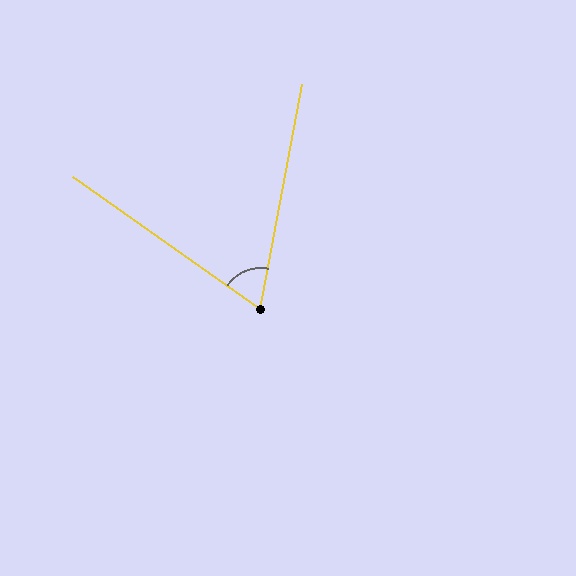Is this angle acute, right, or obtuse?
It is acute.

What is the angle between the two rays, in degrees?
Approximately 65 degrees.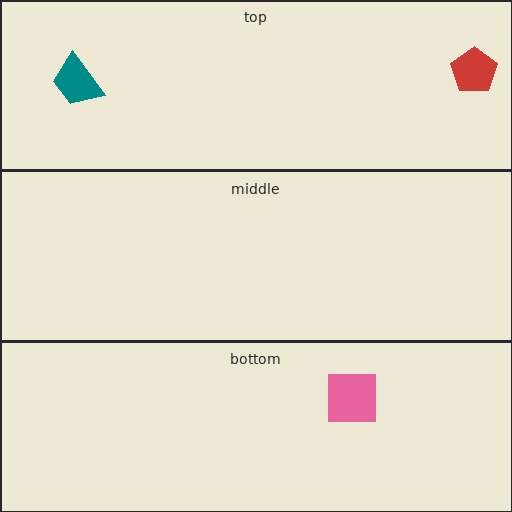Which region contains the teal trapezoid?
The top region.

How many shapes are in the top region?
2.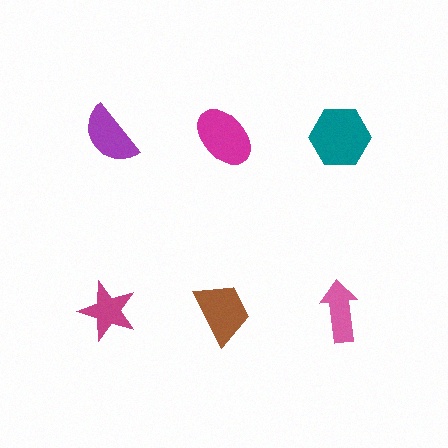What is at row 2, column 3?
A pink arrow.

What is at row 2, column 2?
A brown trapezoid.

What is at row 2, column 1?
A magenta star.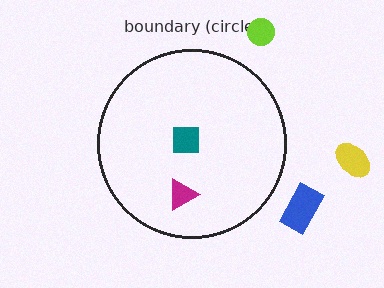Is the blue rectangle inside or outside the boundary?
Outside.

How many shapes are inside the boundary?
2 inside, 3 outside.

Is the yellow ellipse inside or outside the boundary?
Outside.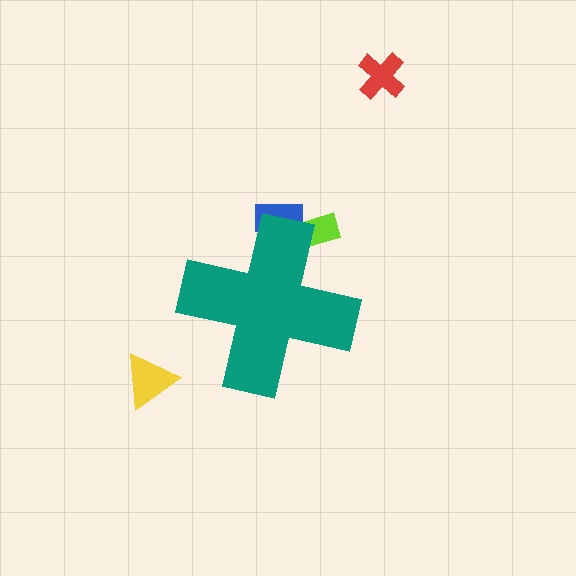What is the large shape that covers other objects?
A teal cross.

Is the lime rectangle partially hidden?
Yes, the lime rectangle is partially hidden behind the teal cross.